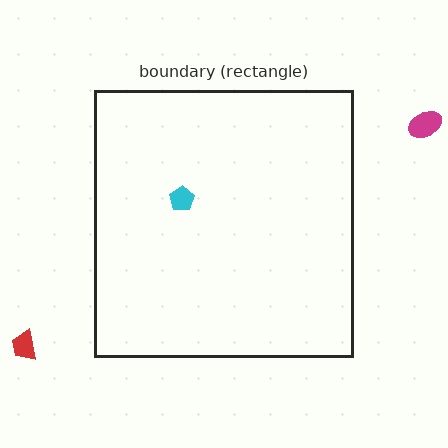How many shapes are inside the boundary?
1 inside, 2 outside.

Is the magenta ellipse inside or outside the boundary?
Outside.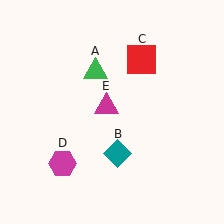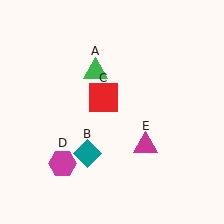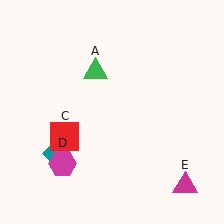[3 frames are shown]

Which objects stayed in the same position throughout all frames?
Green triangle (object A) and magenta hexagon (object D) remained stationary.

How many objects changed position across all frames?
3 objects changed position: teal diamond (object B), red square (object C), magenta triangle (object E).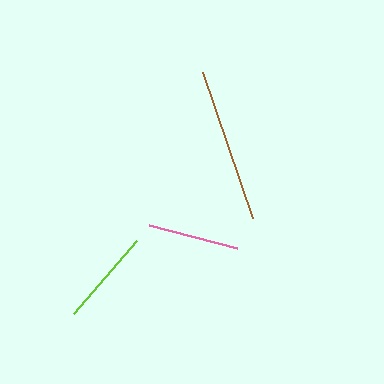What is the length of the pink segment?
The pink segment is approximately 91 pixels long.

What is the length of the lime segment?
The lime segment is approximately 96 pixels long.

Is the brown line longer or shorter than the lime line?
The brown line is longer than the lime line.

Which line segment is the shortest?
The pink line is the shortest at approximately 91 pixels.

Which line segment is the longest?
The brown line is the longest at approximately 154 pixels.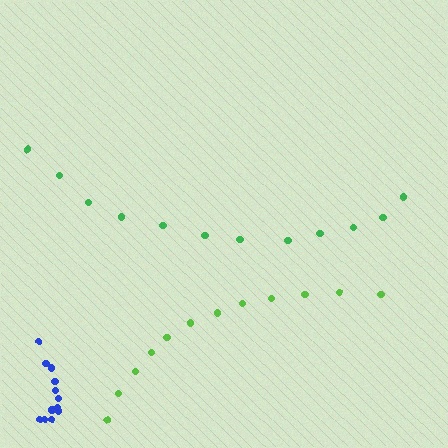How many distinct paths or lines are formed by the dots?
There are 3 distinct paths.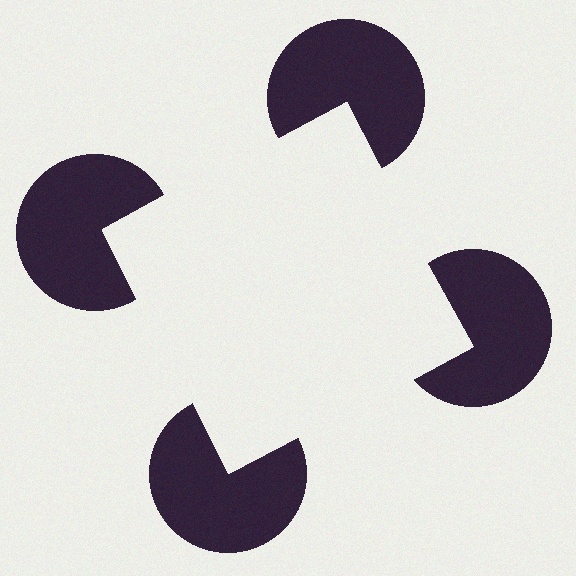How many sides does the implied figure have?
4 sides.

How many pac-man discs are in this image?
There are 4 — one at each vertex of the illusory square.